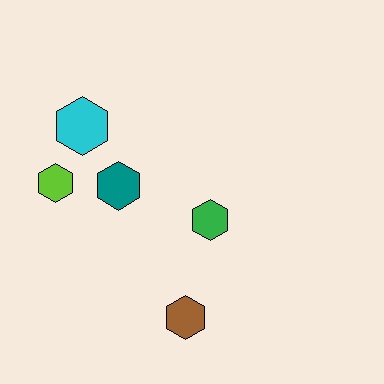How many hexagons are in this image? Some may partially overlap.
There are 5 hexagons.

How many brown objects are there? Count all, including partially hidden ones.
There is 1 brown object.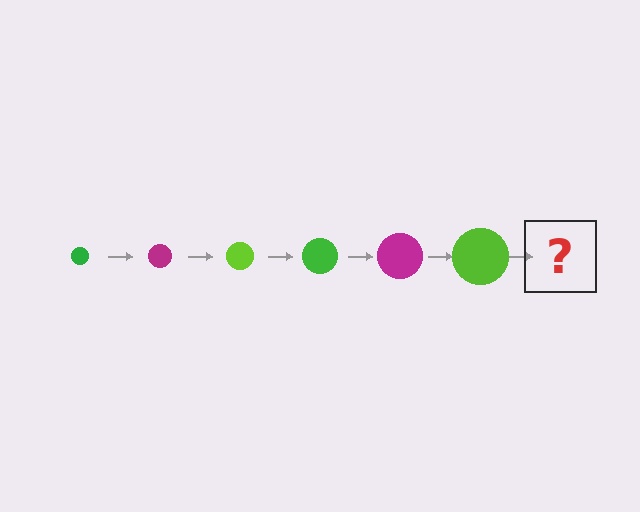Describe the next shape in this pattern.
It should be a green circle, larger than the previous one.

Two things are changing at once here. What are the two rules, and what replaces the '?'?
The two rules are that the circle grows larger each step and the color cycles through green, magenta, and lime. The '?' should be a green circle, larger than the previous one.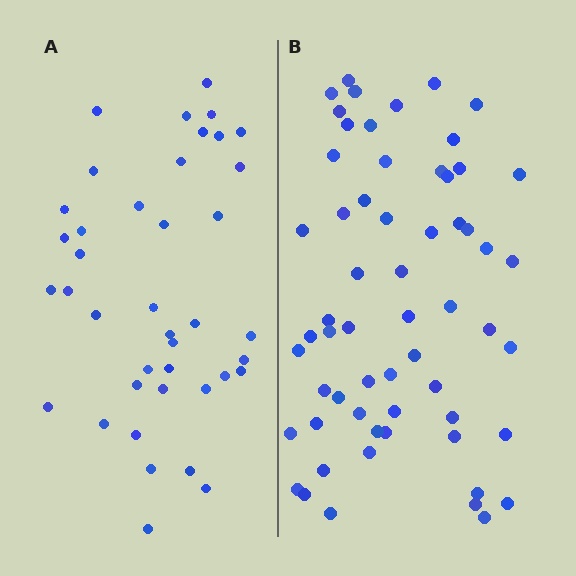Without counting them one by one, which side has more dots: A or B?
Region B (the right region) has more dots.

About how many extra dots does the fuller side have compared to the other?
Region B has approximately 20 more dots than region A.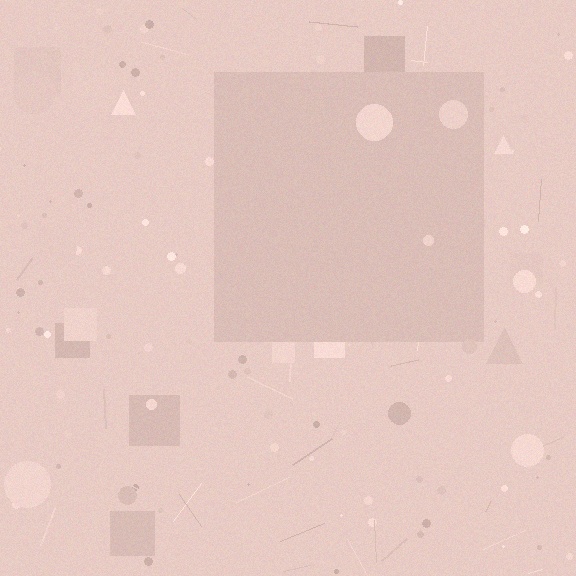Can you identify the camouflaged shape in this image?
The camouflaged shape is a square.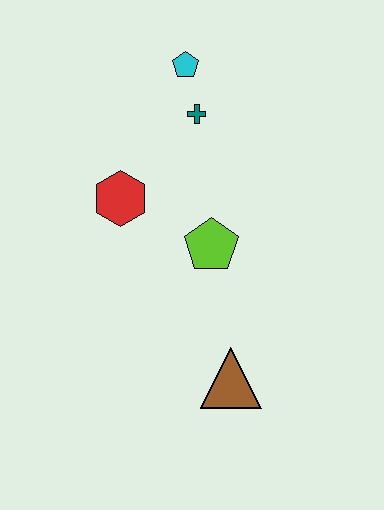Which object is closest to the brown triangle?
The lime pentagon is closest to the brown triangle.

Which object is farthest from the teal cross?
The brown triangle is farthest from the teal cross.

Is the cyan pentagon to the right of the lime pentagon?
No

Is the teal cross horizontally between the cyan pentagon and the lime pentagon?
Yes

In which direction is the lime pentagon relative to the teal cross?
The lime pentagon is below the teal cross.